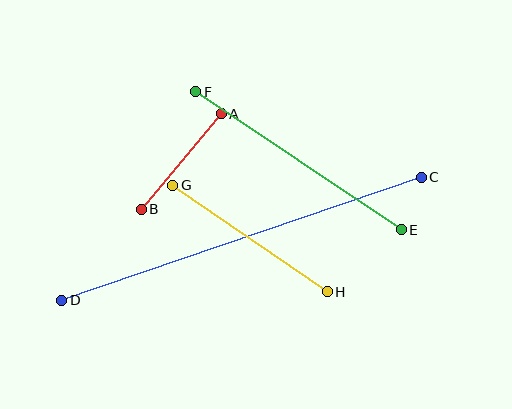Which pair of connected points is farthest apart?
Points C and D are farthest apart.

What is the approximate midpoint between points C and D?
The midpoint is at approximately (241, 239) pixels.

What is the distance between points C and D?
The distance is approximately 380 pixels.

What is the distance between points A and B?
The distance is approximately 124 pixels.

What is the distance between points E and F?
The distance is approximately 247 pixels.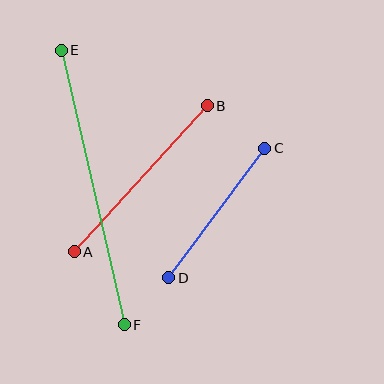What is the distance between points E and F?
The distance is approximately 281 pixels.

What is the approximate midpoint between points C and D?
The midpoint is at approximately (217, 213) pixels.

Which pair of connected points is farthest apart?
Points E and F are farthest apart.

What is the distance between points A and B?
The distance is approximately 197 pixels.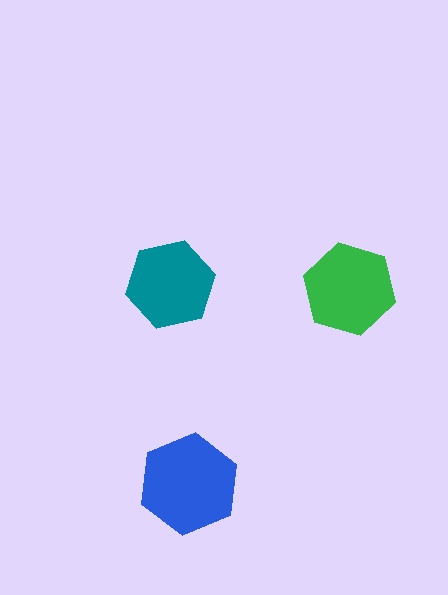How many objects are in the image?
There are 3 objects in the image.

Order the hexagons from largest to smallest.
the blue one, the green one, the teal one.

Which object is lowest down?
The blue hexagon is bottommost.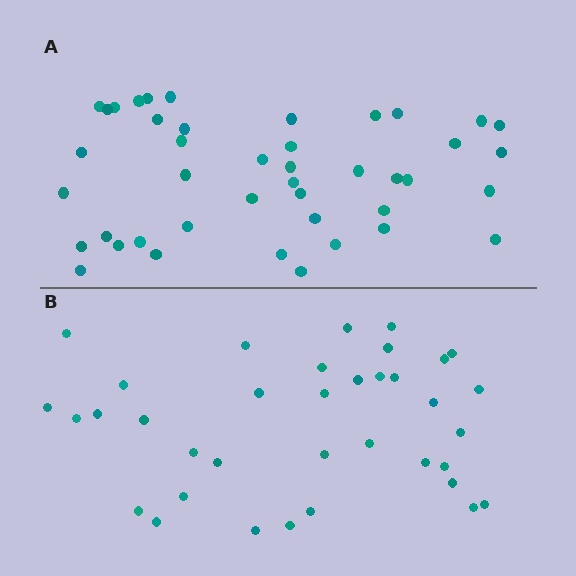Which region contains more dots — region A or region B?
Region A (the top region) has more dots.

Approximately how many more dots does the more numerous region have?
Region A has roughly 8 or so more dots than region B.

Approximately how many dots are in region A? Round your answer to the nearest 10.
About 40 dots. (The exact count is 43, which rounds to 40.)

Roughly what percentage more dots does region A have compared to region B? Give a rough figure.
About 20% more.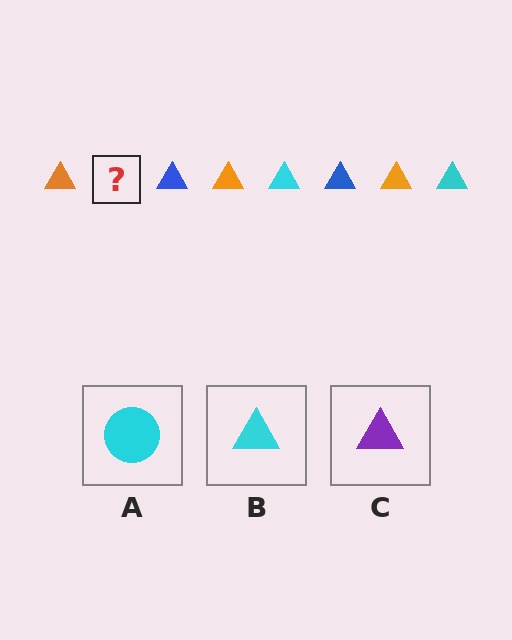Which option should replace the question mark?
Option B.